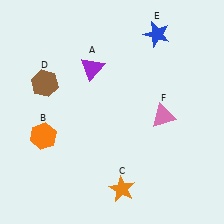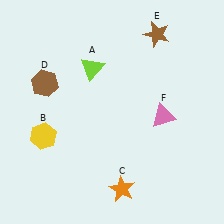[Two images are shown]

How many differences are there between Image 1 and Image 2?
There are 3 differences between the two images.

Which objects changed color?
A changed from purple to lime. B changed from orange to yellow. E changed from blue to brown.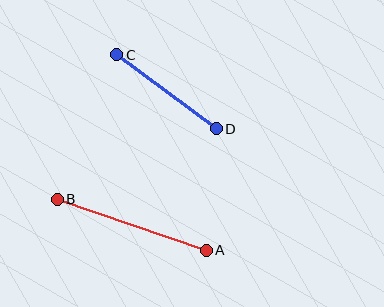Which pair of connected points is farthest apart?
Points A and B are farthest apart.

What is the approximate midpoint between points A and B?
The midpoint is at approximately (132, 225) pixels.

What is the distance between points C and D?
The distance is approximately 124 pixels.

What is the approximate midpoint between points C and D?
The midpoint is at approximately (167, 92) pixels.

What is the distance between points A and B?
The distance is approximately 158 pixels.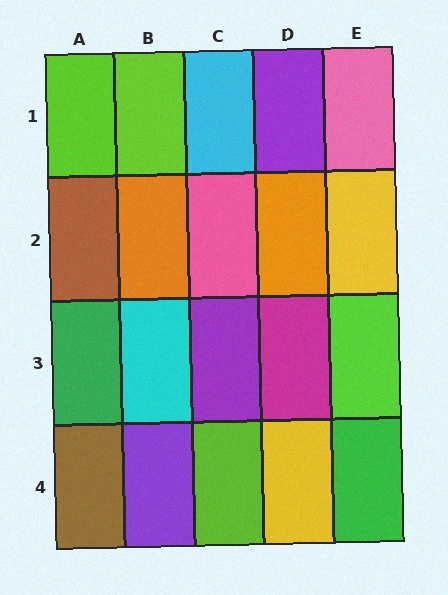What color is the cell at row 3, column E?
Lime.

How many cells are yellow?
2 cells are yellow.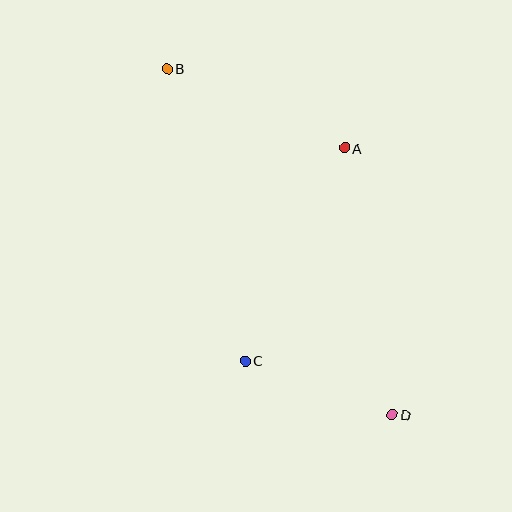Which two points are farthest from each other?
Points B and D are farthest from each other.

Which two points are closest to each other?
Points C and D are closest to each other.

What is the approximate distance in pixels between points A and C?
The distance between A and C is approximately 235 pixels.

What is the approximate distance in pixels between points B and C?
The distance between B and C is approximately 302 pixels.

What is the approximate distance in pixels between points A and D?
The distance between A and D is approximately 271 pixels.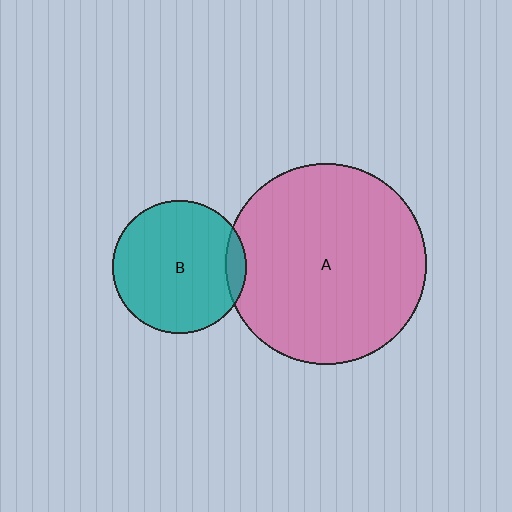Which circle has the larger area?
Circle A (pink).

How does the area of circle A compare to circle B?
Approximately 2.3 times.